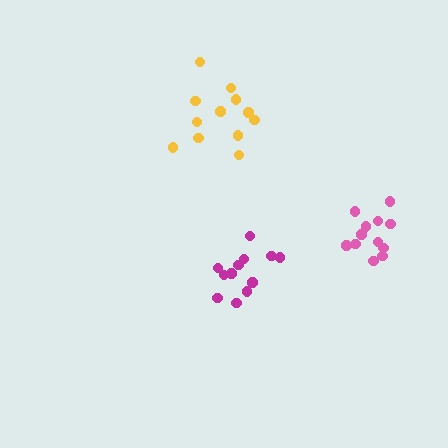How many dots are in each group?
Group 1: 12 dots, Group 2: 12 dots, Group 3: 12 dots (36 total).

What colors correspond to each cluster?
The clusters are colored: yellow, magenta, pink.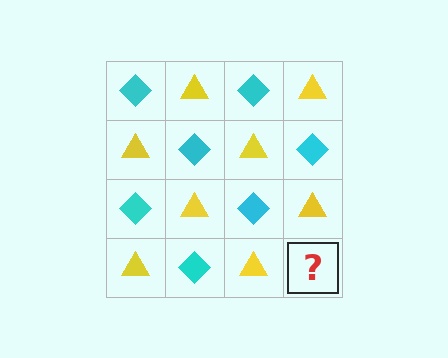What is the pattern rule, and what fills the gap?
The rule is that it alternates cyan diamond and yellow triangle in a checkerboard pattern. The gap should be filled with a cyan diamond.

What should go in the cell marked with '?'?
The missing cell should contain a cyan diamond.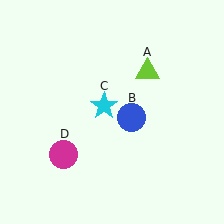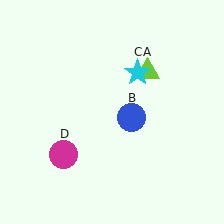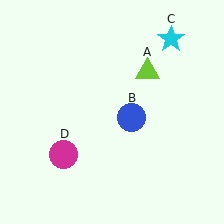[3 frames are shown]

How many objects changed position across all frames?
1 object changed position: cyan star (object C).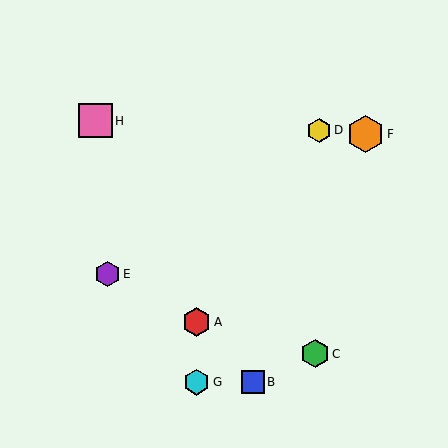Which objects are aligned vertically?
Objects A, G are aligned vertically.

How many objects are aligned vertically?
2 objects (A, G) are aligned vertically.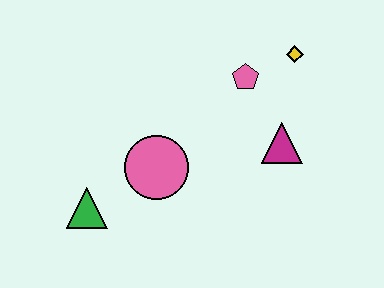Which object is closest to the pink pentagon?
The yellow diamond is closest to the pink pentagon.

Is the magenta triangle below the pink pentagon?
Yes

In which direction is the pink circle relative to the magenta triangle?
The pink circle is to the left of the magenta triangle.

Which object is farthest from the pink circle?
The yellow diamond is farthest from the pink circle.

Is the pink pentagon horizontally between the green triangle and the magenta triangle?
Yes